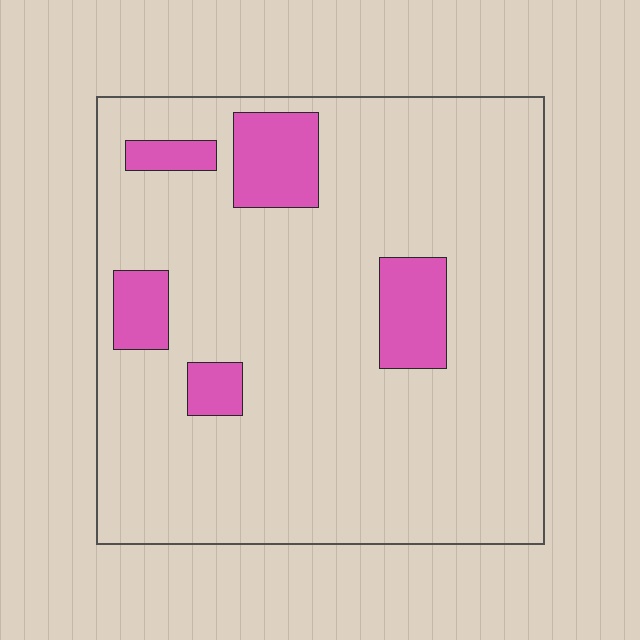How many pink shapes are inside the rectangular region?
5.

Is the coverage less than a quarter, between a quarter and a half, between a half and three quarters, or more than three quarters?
Less than a quarter.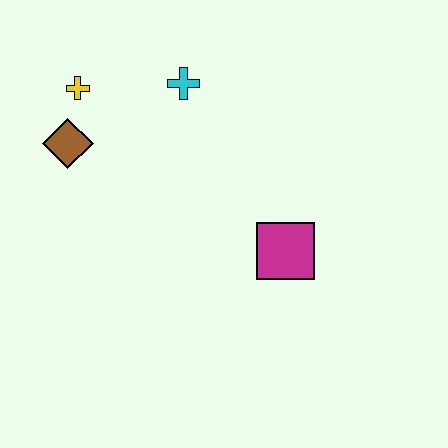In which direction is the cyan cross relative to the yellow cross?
The cyan cross is to the right of the yellow cross.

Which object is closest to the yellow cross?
The brown diamond is closest to the yellow cross.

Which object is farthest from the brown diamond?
The magenta square is farthest from the brown diamond.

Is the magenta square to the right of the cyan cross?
Yes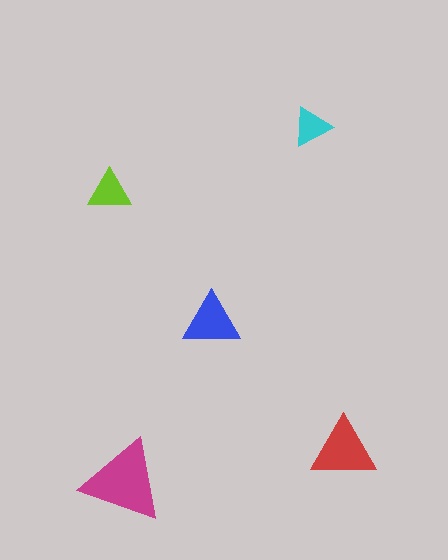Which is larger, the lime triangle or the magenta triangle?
The magenta one.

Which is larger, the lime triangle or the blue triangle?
The blue one.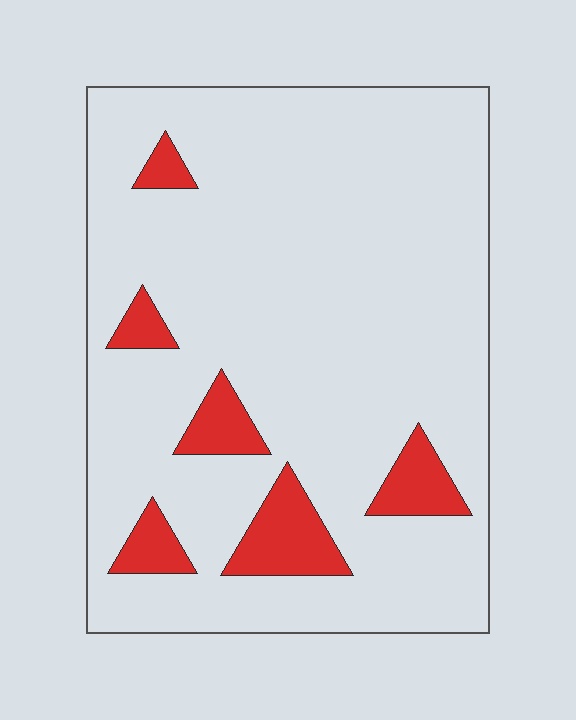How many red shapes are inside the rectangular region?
6.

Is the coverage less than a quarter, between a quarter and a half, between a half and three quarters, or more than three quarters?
Less than a quarter.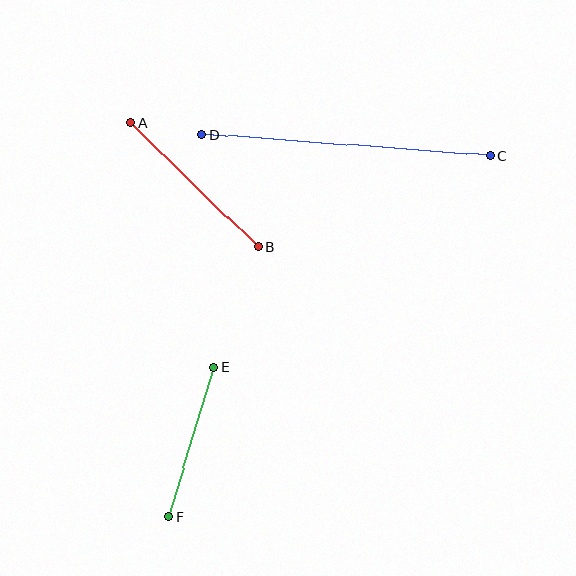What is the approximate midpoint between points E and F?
The midpoint is at approximately (191, 442) pixels.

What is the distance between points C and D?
The distance is approximately 290 pixels.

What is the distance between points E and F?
The distance is approximately 156 pixels.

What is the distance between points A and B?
The distance is approximately 178 pixels.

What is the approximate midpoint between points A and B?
The midpoint is at approximately (194, 185) pixels.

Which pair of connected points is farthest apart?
Points C and D are farthest apart.